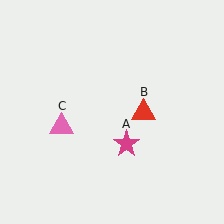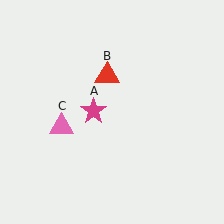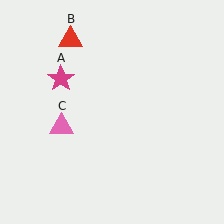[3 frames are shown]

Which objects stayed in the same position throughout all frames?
Pink triangle (object C) remained stationary.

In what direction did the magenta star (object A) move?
The magenta star (object A) moved up and to the left.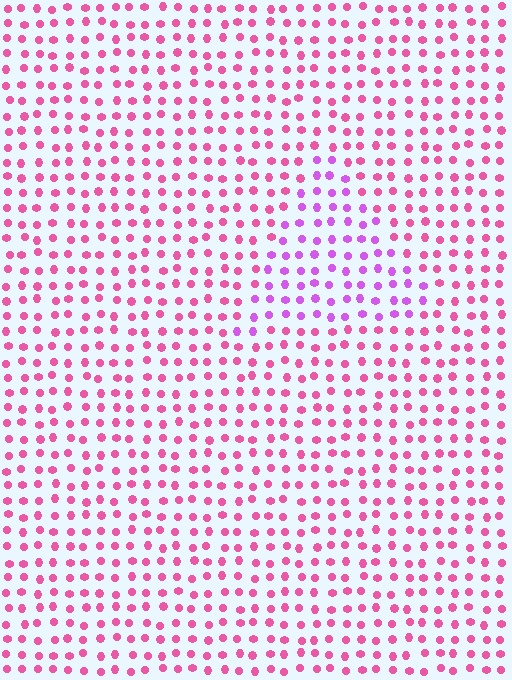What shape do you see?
I see a triangle.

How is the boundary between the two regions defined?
The boundary is defined purely by a slight shift in hue (about 38 degrees). Spacing, size, and orientation are identical on both sides.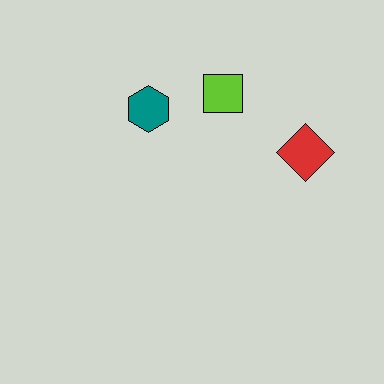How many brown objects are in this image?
There are no brown objects.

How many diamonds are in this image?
There is 1 diamond.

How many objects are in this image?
There are 3 objects.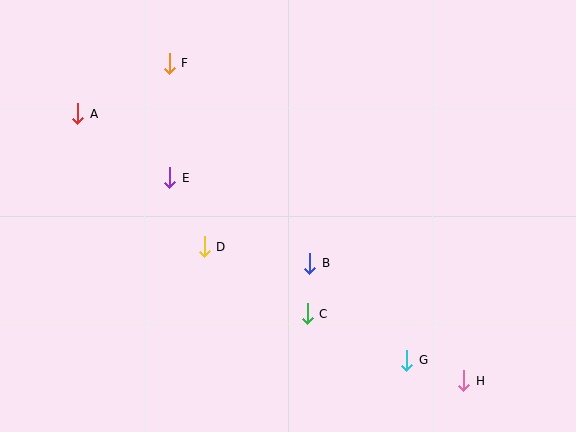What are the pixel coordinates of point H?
Point H is at (464, 381).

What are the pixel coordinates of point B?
Point B is at (310, 263).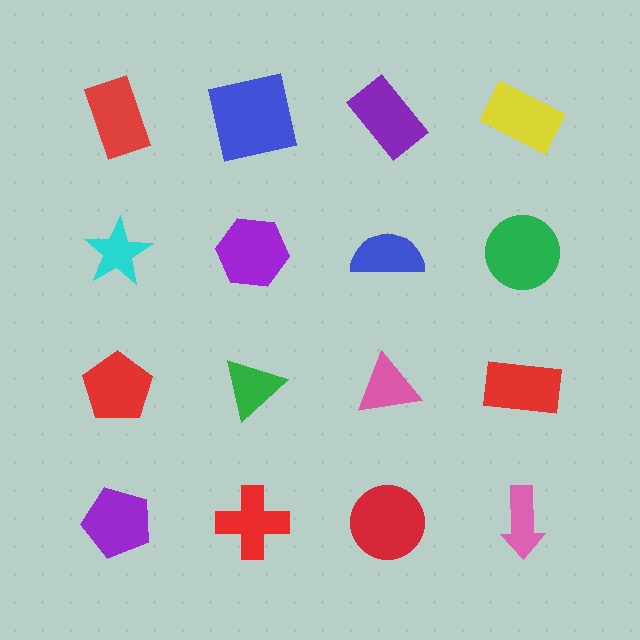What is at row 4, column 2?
A red cross.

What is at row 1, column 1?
A red rectangle.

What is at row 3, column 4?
A red rectangle.